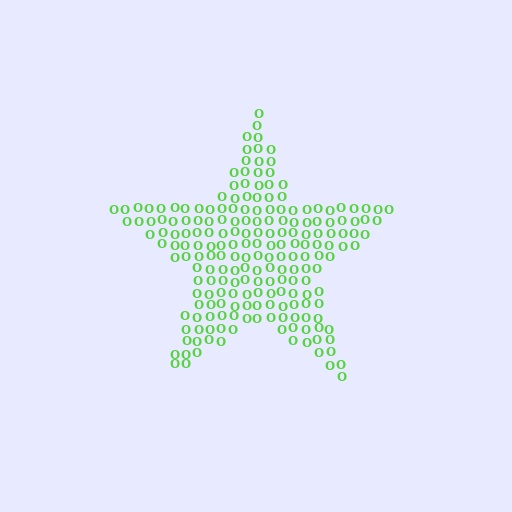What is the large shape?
The large shape is a star.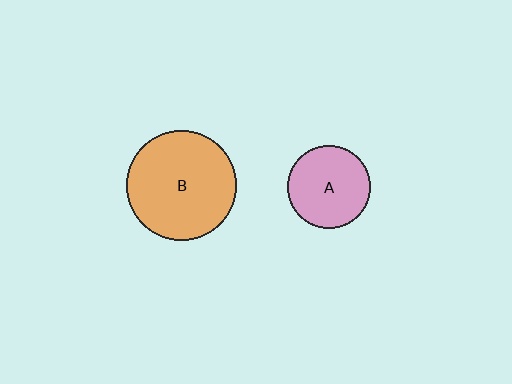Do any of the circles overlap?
No, none of the circles overlap.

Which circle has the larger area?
Circle B (orange).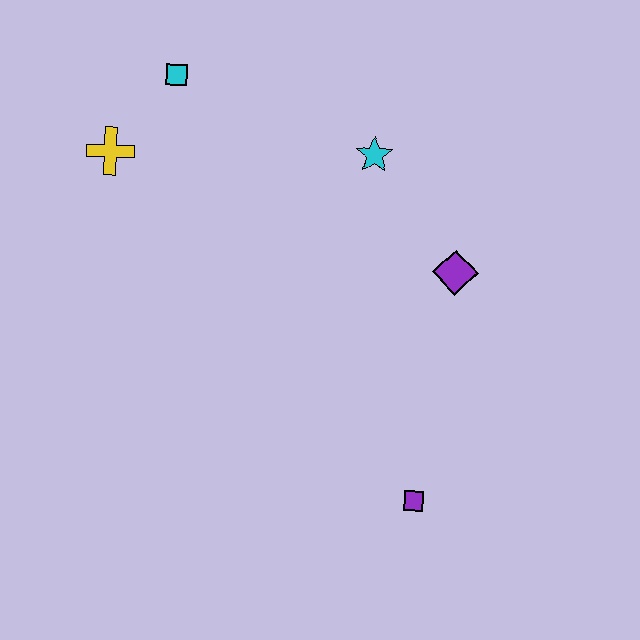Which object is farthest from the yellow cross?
The purple square is farthest from the yellow cross.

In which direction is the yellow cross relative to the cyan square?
The yellow cross is below the cyan square.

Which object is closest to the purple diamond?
The cyan star is closest to the purple diamond.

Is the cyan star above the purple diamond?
Yes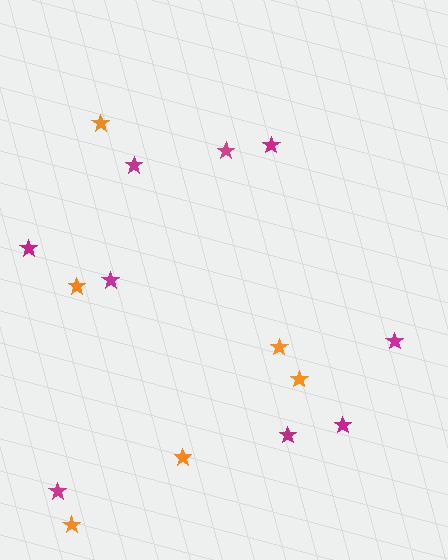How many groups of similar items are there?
There are 2 groups: one group of orange stars (6) and one group of magenta stars (9).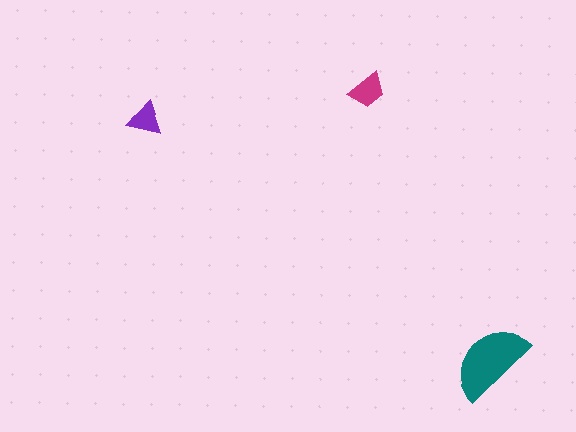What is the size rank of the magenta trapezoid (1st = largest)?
2nd.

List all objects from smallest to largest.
The purple triangle, the magenta trapezoid, the teal semicircle.